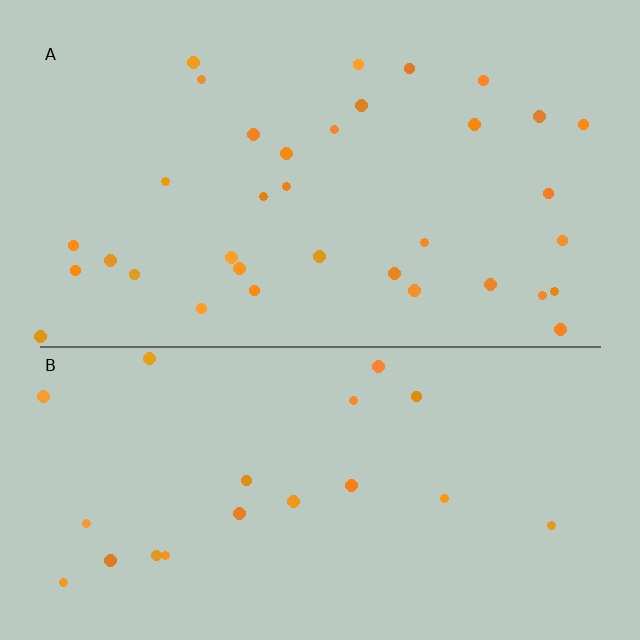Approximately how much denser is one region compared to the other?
Approximately 1.8× — region A over region B.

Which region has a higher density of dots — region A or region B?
A (the top).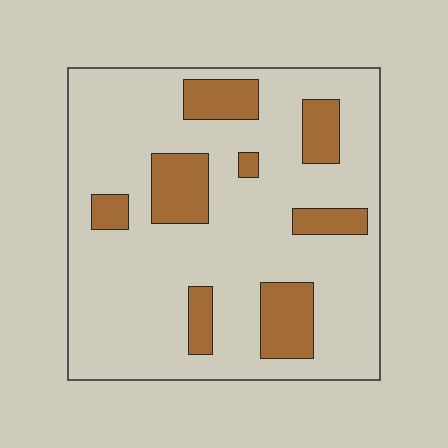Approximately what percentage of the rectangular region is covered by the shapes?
Approximately 20%.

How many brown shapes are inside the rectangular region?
8.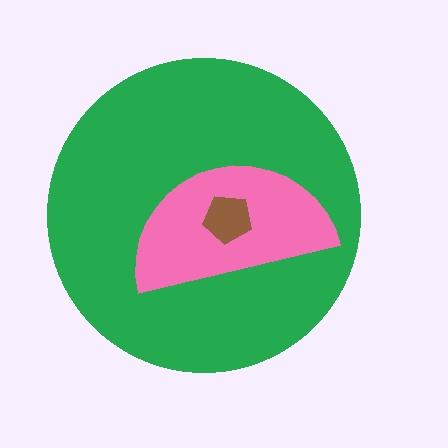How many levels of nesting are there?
3.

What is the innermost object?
The brown pentagon.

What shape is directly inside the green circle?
The pink semicircle.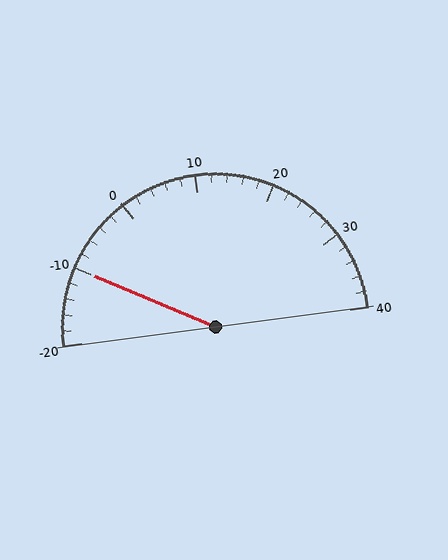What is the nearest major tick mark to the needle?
The nearest major tick mark is -10.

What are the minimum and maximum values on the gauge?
The gauge ranges from -20 to 40.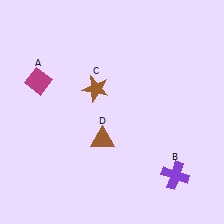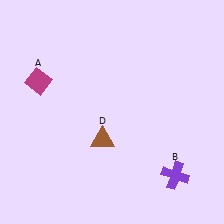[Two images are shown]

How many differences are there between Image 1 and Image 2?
There is 1 difference between the two images.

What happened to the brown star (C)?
The brown star (C) was removed in Image 2. It was in the top-left area of Image 1.